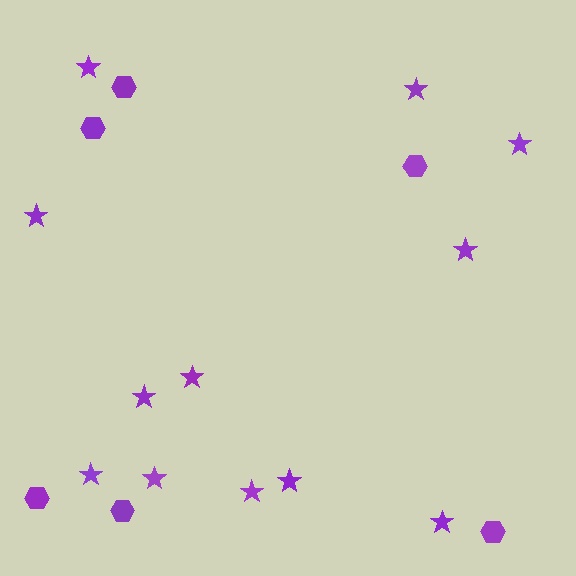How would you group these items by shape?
There are 2 groups: one group of stars (12) and one group of hexagons (6).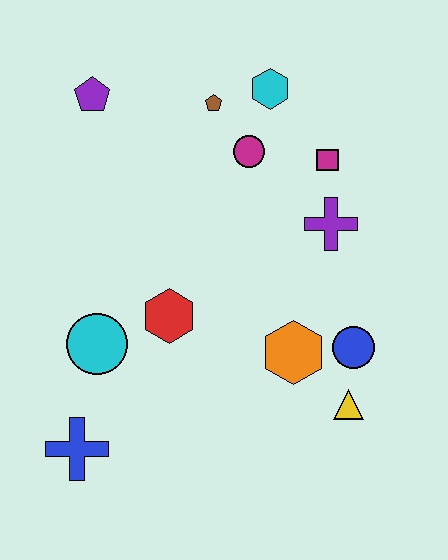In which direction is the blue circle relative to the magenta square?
The blue circle is below the magenta square.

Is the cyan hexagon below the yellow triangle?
No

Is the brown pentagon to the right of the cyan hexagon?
No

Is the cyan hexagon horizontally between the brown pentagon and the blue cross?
No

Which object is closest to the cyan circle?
The red hexagon is closest to the cyan circle.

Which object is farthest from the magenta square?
The blue cross is farthest from the magenta square.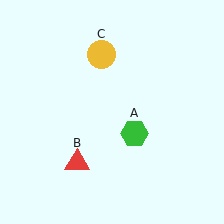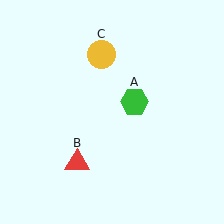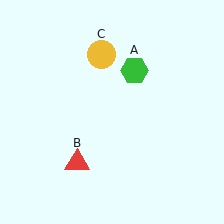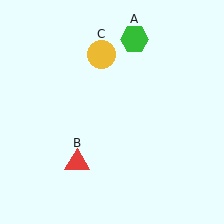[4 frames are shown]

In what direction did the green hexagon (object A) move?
The green hexagon (object A) moved up.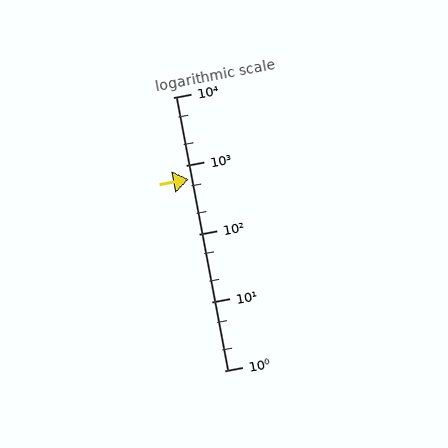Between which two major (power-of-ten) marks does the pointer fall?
The pointer is between 100 and 1000.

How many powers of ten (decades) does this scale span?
The scale spans 4 decades, from 1 to 10000.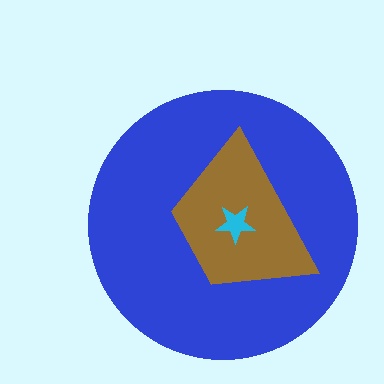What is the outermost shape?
The blue circle.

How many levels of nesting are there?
3.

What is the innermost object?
The cyan star.